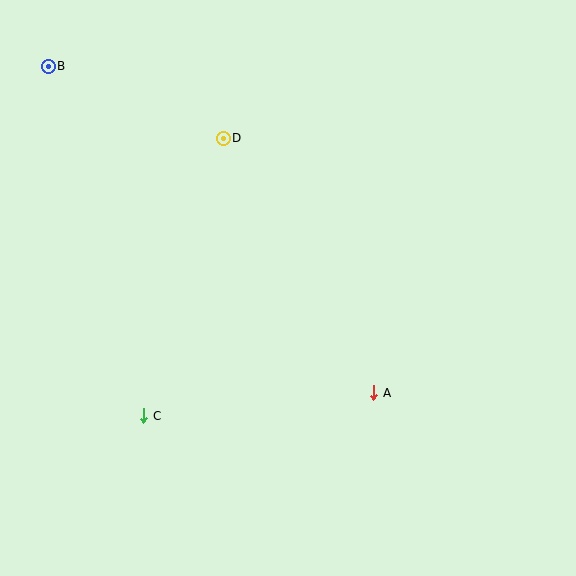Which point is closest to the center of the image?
Point A at (374, 393) is closest to the center.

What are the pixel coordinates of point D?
Point D is at (223, 138).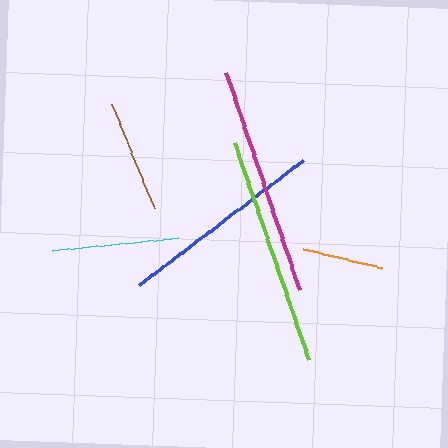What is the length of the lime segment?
The lime segment is approximately 229 pixels long.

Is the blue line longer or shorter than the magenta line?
The magenta line is longer than the blue line.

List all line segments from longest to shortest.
From longest to shortest: lime, magenta, blue, cyan, brown, orange.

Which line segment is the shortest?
The orange line is the shortest at approximately 80 pixels.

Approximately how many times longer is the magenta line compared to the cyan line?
The magenta line is approximately 1.8 times the length of the cyan line.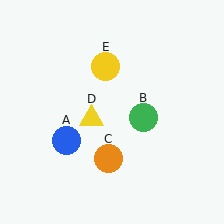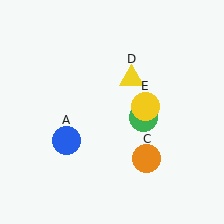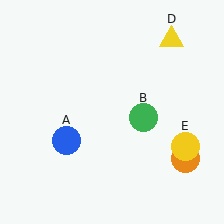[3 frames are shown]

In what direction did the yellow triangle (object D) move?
The yellow triangle (object D) moved up and to the right.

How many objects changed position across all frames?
3 objects changed position: orange circle (object C), yellow triangle (object D), yellow circle (object E).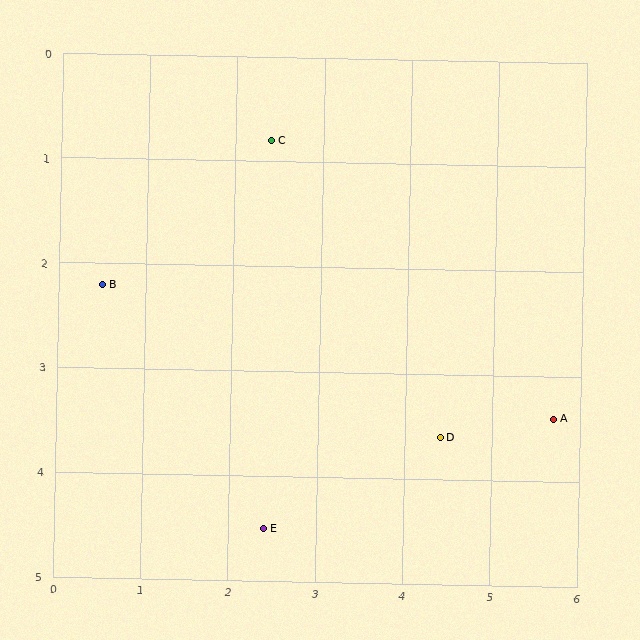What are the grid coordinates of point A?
Point A is at approximately (5.7, 3.4).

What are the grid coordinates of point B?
Point B is at approximately (0.5, 2.2).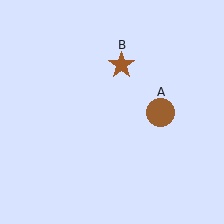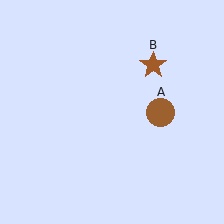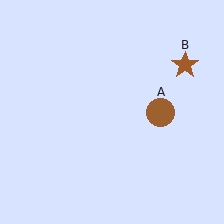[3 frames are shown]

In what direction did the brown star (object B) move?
The brown star (object B) moved right.